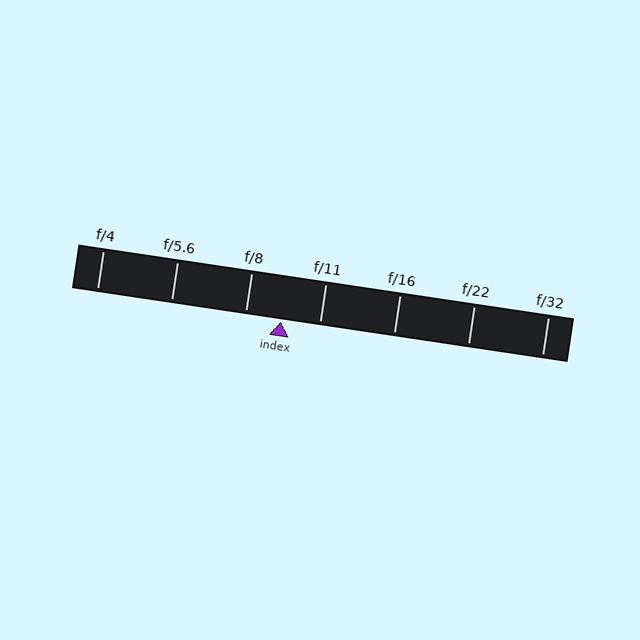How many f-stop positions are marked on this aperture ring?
There are 7 f-stop positions marked.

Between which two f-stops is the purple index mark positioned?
The index mark is between f/8 and f/11.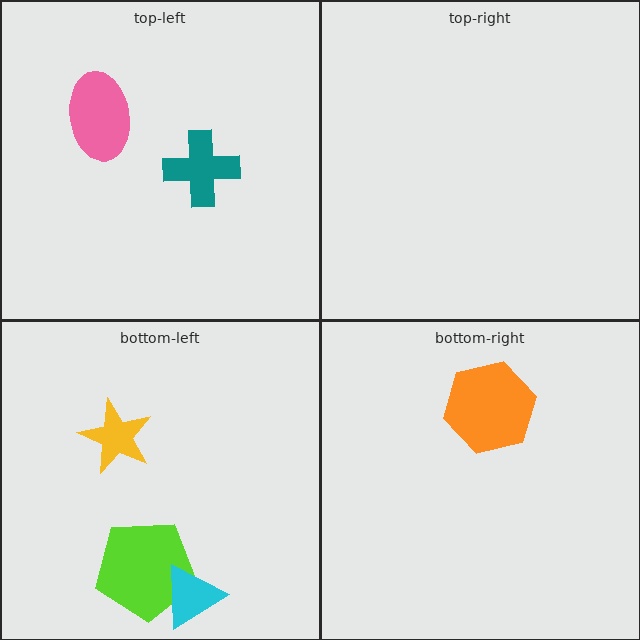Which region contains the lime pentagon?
The bottom-left region.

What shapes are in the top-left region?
The teal cross, the pink ellipse.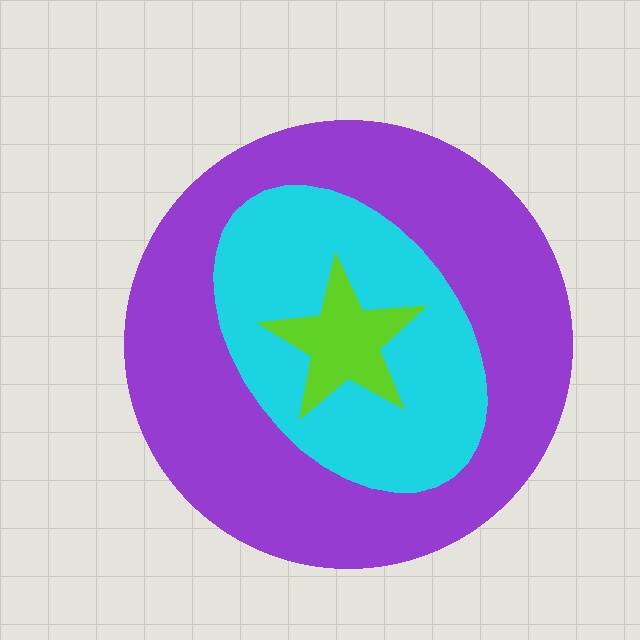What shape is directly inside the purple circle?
The cyan ellipse.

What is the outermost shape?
The purple circle.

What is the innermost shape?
The lime star.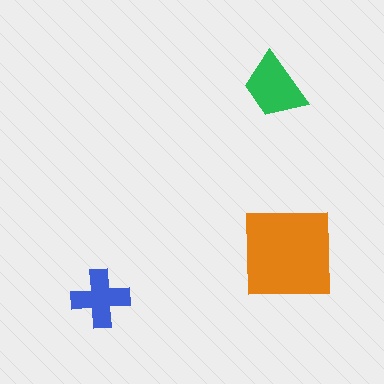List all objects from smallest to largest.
The blue cross, the green trapezoid, the orange square.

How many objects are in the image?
There are 3 objects in the image.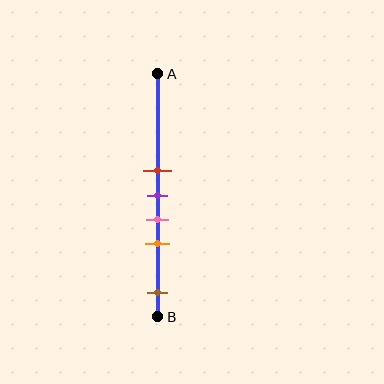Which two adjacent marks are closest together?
The red and purple marks are the closest adjacent pair.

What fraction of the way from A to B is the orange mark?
The orange mark is approximately 70% (0.7) of the way from A to B.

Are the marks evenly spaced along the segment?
No, the marks are not evenly spaced.